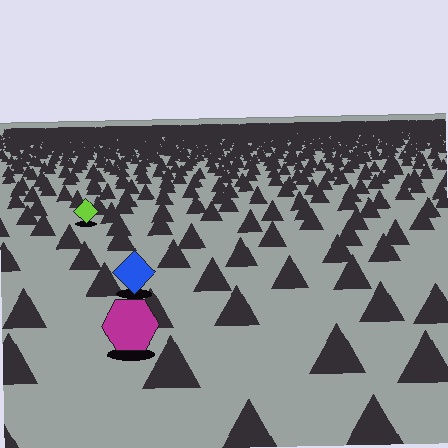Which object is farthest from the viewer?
The lime diamond is farthest from the viewer. It appears smaller and the ground texture around it is denser.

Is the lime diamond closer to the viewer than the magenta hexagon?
No. The magenta hexagon is closer — you can tell from the texture gradient: the ground texture is coarser near it.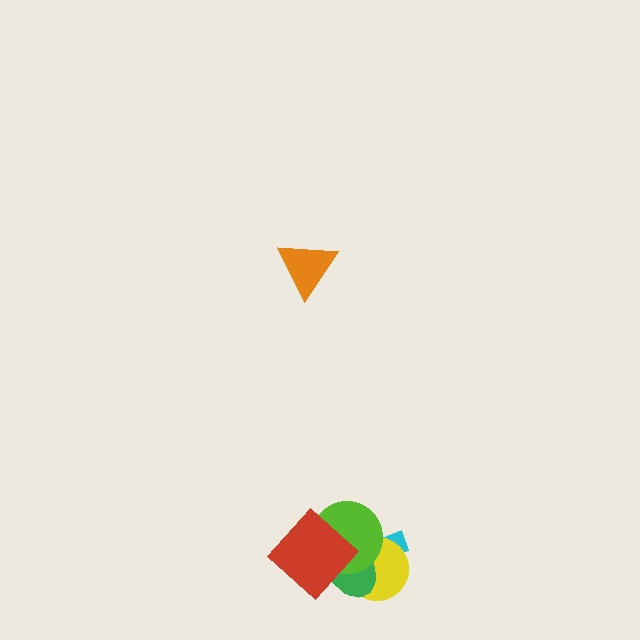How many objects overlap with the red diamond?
4 objects overlap with the red diamond.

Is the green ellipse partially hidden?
Yes, it is partially covered by another shape.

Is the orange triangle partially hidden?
No, no other shape covers it.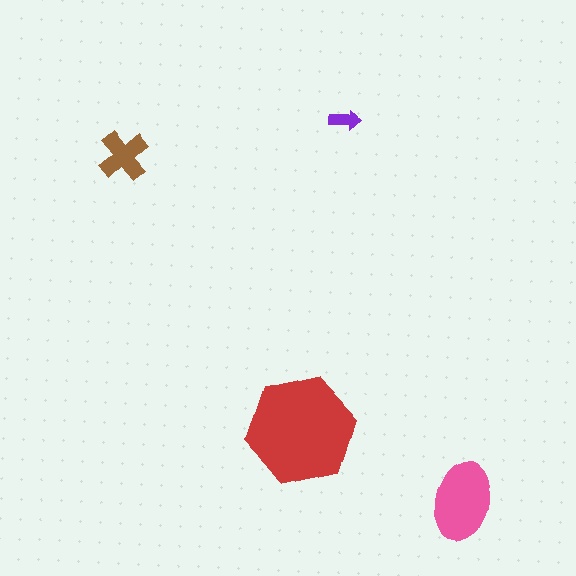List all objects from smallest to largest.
The purple arrow, the brown cross, the pink ellipse, the red hexagon.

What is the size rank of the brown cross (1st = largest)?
3rd.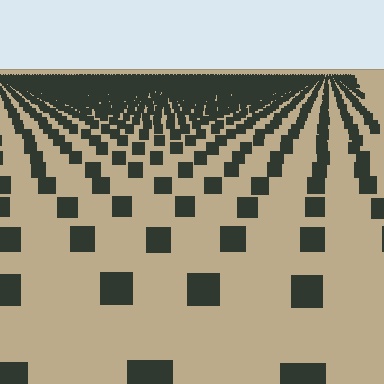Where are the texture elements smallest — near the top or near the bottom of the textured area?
Near the top.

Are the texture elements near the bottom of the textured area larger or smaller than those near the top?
Larger. Near the bottom, elements are closer to the viewer and appear at a bigger on-screen size.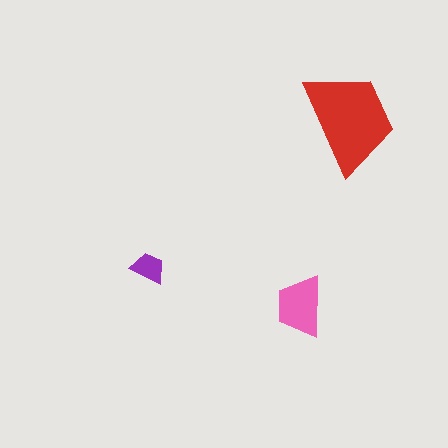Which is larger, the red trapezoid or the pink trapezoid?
The red one.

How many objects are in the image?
There are 3 objects in the image.